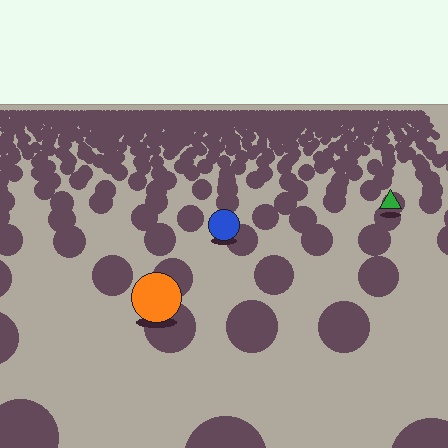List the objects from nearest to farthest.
From nearest to farthest: the orange circle, the blue circle, the green triangle.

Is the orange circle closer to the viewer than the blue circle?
Yes. The orange circle is closer — you can tell from the texture gradient: the ground texture is coarser near it.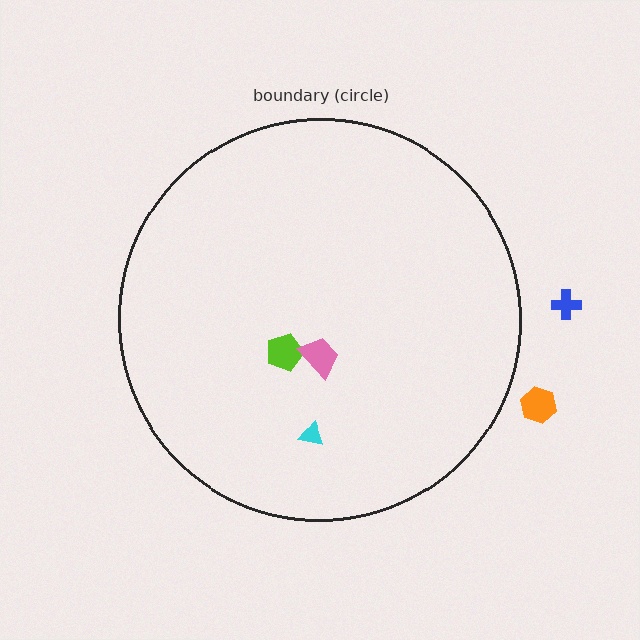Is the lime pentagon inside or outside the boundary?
Inside.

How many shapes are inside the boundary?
3 inside, 2 outside.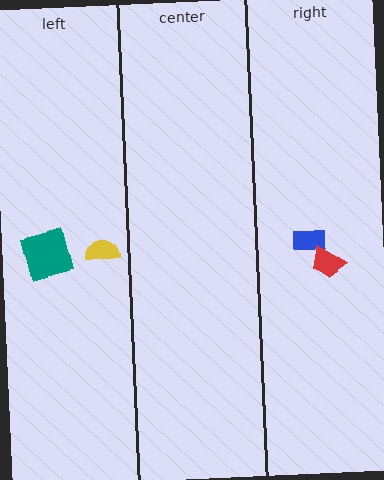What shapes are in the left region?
The yellow semicircle, the teal square.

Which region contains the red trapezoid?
The right region.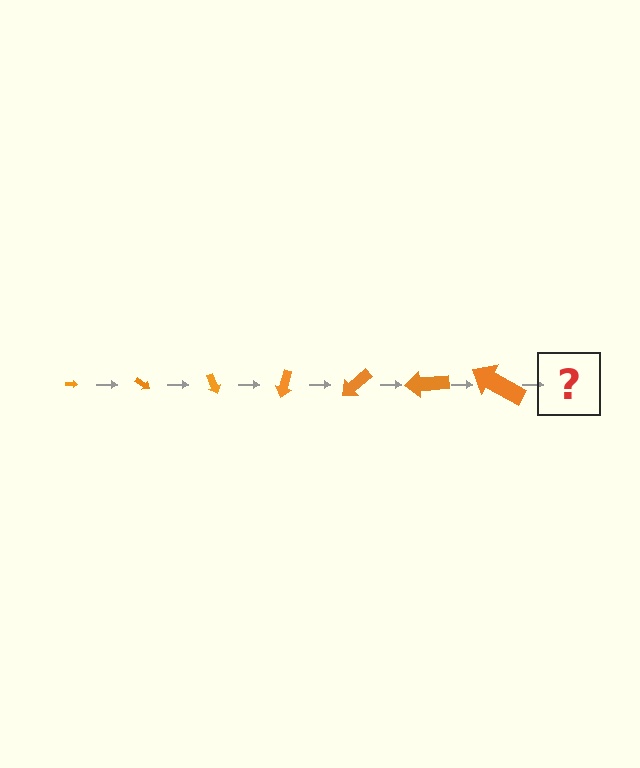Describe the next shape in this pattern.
It should be an arrow, larger than the previous one and rotated 245 degrees from the start.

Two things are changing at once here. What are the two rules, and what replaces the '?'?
The two rules are that the arrow grows larger each step and it rotates 35 degrees each step. The '?' should be an arrow, larger than the previous one and rotated 245 degrees from the start.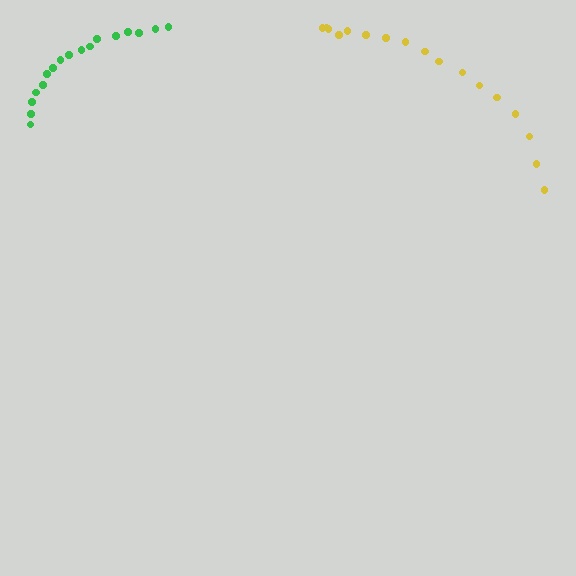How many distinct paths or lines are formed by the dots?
There are 2 distinct paths.